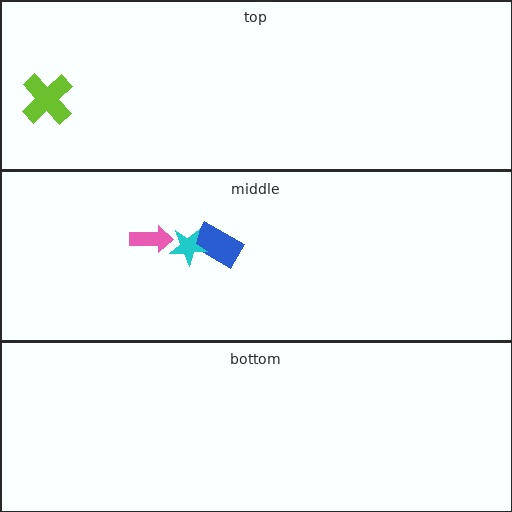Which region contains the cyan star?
The middle region.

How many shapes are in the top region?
1.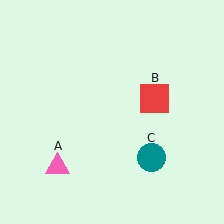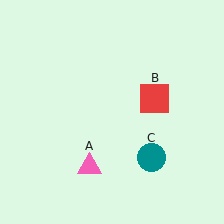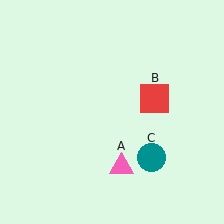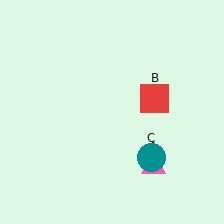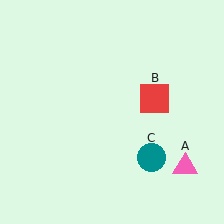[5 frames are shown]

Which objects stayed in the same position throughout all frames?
Red square (object B) and teal circle (object C) remained stationary.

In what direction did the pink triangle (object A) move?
The pink triangle (object A) moved right.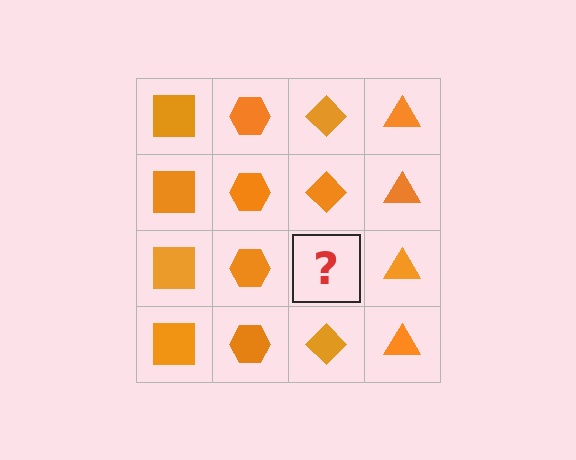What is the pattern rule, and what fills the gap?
The rule is that each column has a consistent shape. The gap should be filled with an orange diamond.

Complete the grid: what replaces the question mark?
The question mark should be replaced with an orange diamond.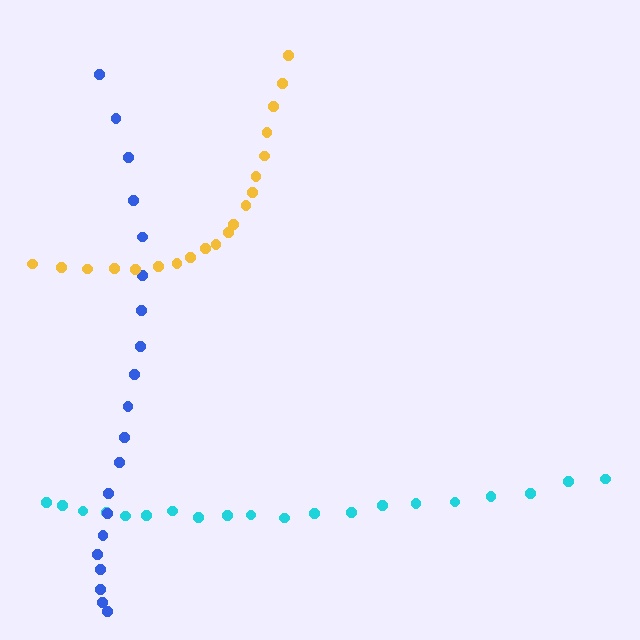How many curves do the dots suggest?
There are 3 distinct paths.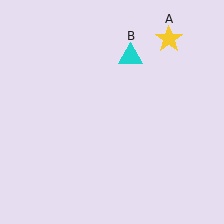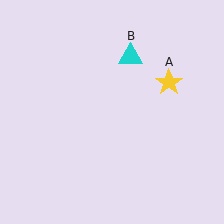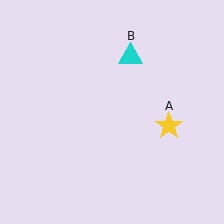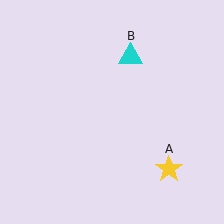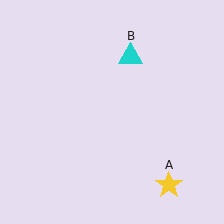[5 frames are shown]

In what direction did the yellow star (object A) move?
The yellow star (object A) moved down.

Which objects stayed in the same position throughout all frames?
Cyan triangle (object B) remained stationary.